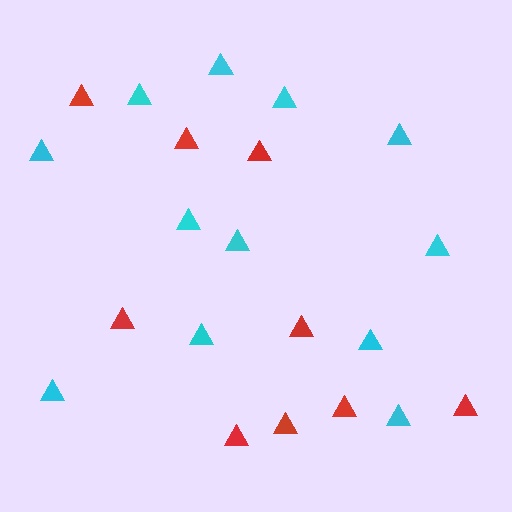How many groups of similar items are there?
There are 2 groups: one group of red triangles (9) and one group of cyan triangles (12).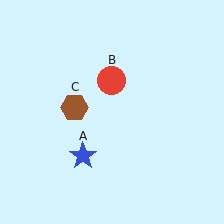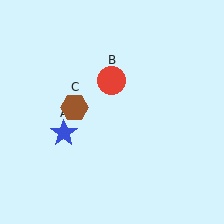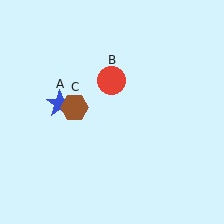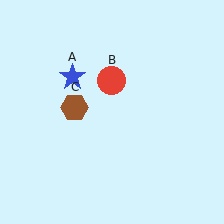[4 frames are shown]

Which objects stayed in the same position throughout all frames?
Red circle (object B) and brown hexagon (object C) remained stationary.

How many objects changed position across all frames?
1 object changed position: blue star (object A).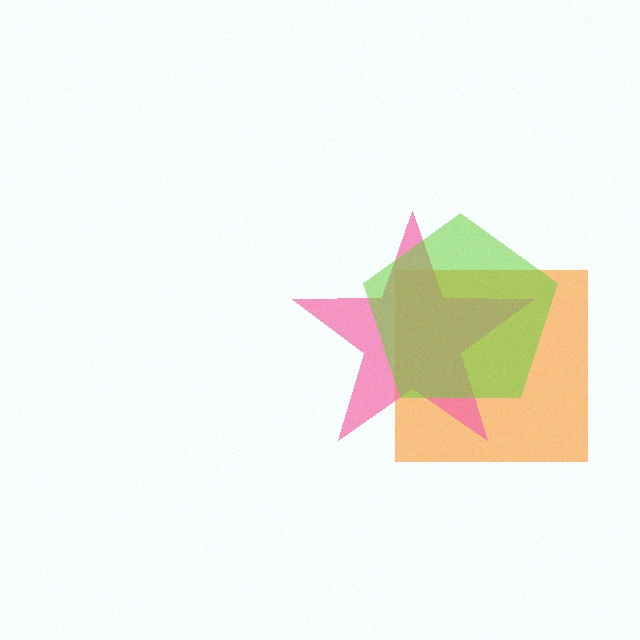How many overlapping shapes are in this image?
There are 3 overlapping shapes in the image.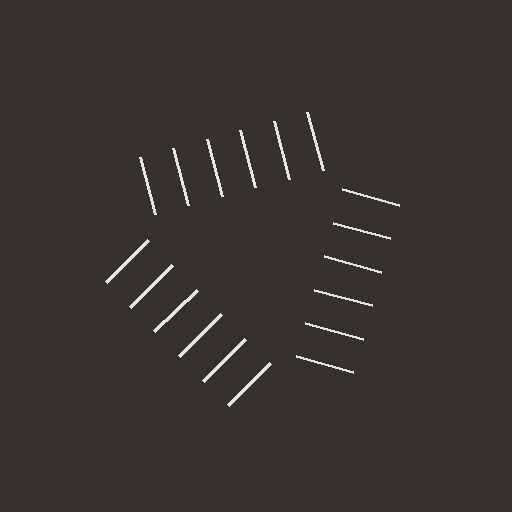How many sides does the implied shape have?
3 sides — the line-ends trace a triangle.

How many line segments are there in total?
18 — 6 along each of the 3 edges.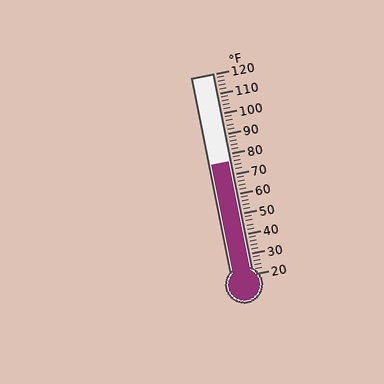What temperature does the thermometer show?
The thermometer shows approximately 76°F.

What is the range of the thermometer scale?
The thermometer scale ranges from 20°F to 120°F.